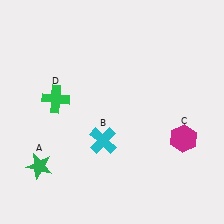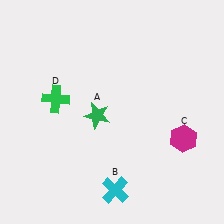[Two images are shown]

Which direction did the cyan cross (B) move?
The cyan cross (B) moved down.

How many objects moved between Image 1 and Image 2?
2 objects moved between the two images.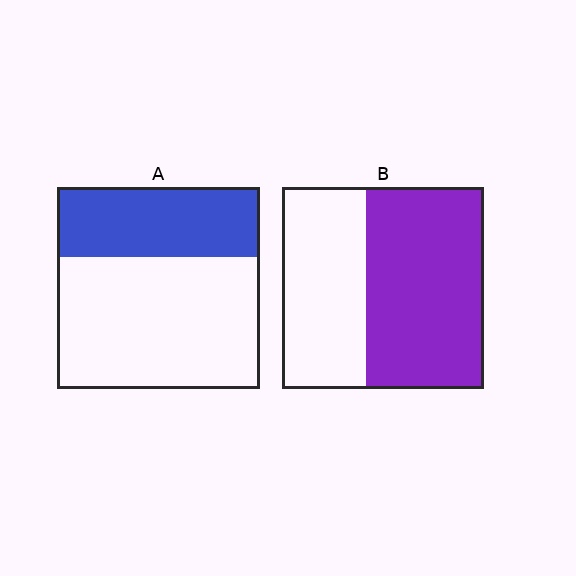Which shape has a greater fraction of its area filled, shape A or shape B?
Shape B.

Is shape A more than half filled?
No.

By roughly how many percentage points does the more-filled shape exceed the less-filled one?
By roughly 25 percentage points (B over A).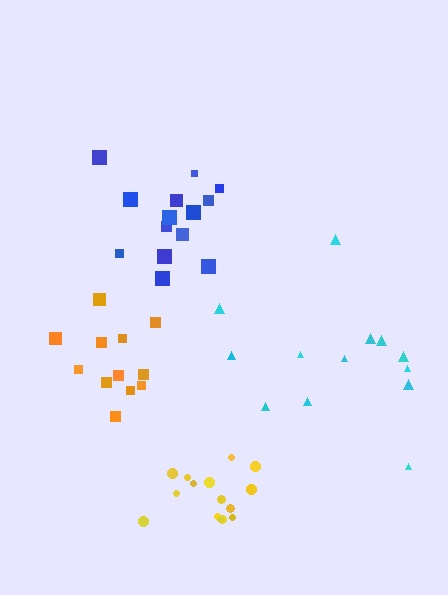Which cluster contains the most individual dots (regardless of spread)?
Yellow (15).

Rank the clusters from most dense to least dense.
orange, yellow, blue, cyan.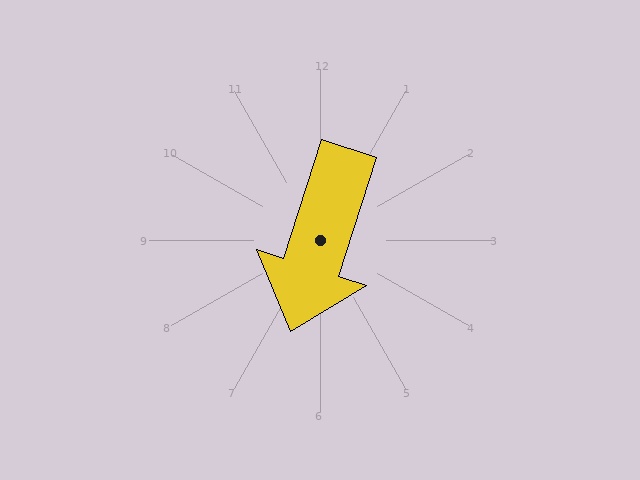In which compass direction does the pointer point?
South.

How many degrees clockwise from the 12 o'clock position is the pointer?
Approximately 198 degrees.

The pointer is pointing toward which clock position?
Roughly 7 o'clock.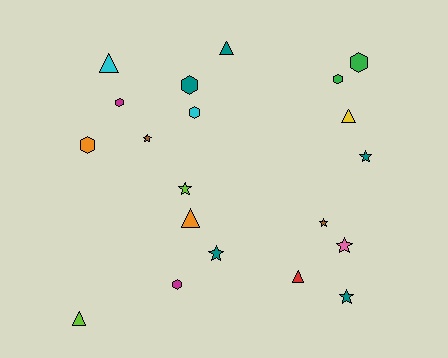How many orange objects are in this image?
There are 2 orange objects.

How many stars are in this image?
There are 7 stars.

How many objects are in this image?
There are 20 objects.